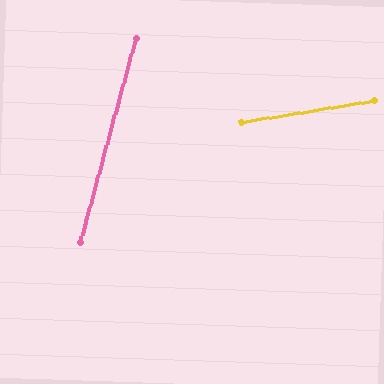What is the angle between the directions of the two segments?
Approximately 66 degrees.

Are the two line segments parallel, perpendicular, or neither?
Neither parallel nor perpendicular — they differ by about 66°.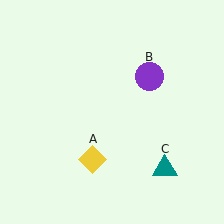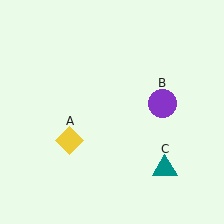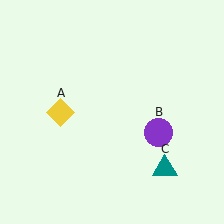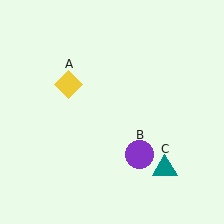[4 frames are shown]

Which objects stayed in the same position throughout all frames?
Teal triangle (object C) remained stationary.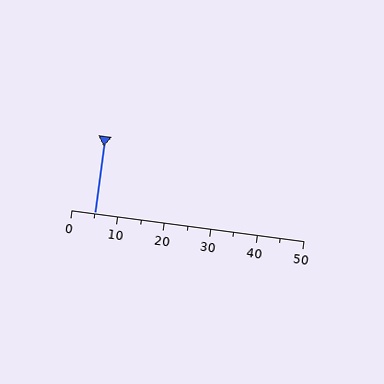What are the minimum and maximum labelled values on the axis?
The axis runs from 0 to 50.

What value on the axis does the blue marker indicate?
The marker indicates approximately 5.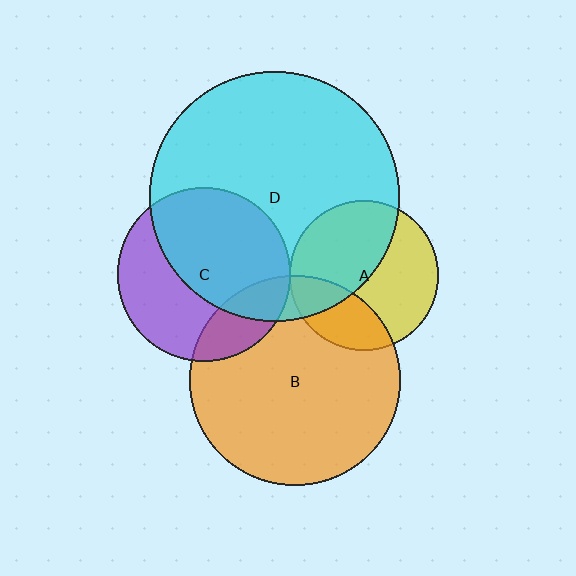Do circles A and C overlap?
Yes.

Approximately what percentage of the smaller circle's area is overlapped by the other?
Approximately 5%.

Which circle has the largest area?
Circle D (cyan).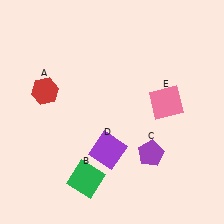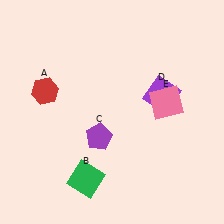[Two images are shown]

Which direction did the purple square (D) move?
The purple square (D) moved up.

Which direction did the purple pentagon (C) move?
The purple pentagon (C) moved left.